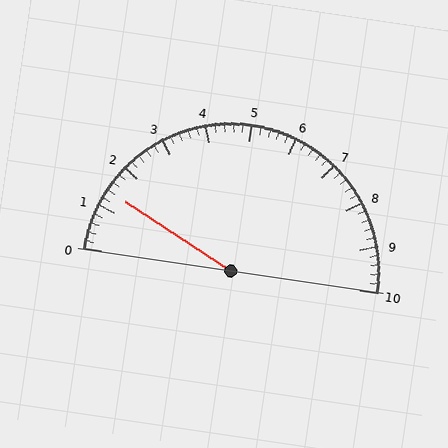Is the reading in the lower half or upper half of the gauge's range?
The reading is in the lower half of the range (0 to 10).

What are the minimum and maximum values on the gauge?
The gauge ranges from 0 to 10.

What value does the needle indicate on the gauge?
The needle indicates approximately 1.4.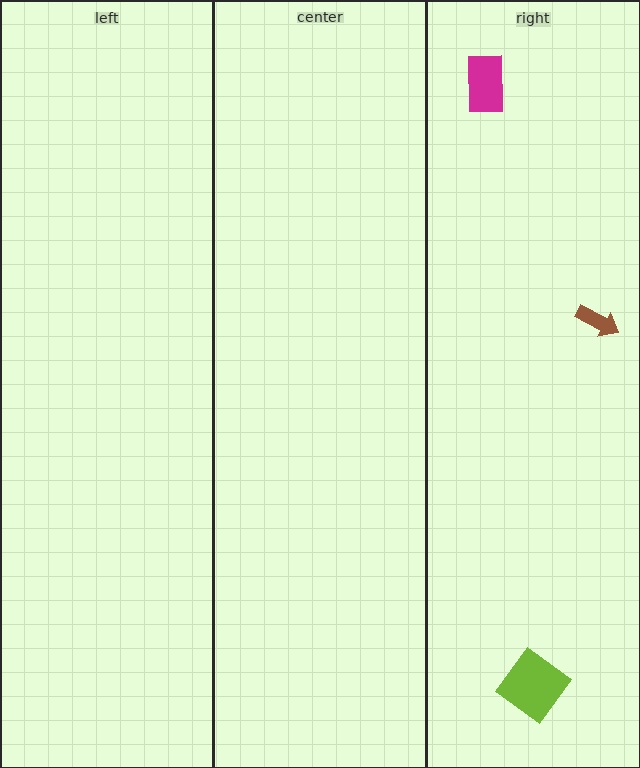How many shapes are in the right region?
3.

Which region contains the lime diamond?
The right region.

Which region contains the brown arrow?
The right region.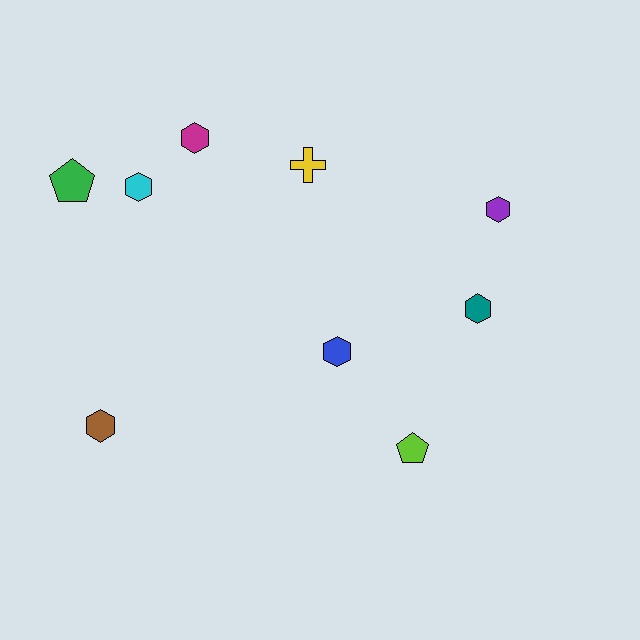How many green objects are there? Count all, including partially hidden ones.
There is 1 green object.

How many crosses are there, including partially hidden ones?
There is 1 cross.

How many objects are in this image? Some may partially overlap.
There are 9 objects.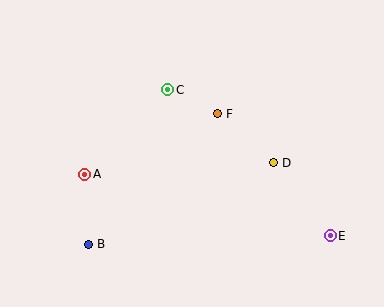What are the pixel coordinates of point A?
Point A is at (85, 174).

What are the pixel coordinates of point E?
Point E is at (330, 236).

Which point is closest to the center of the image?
Point F at (218, 114) is closest to the center.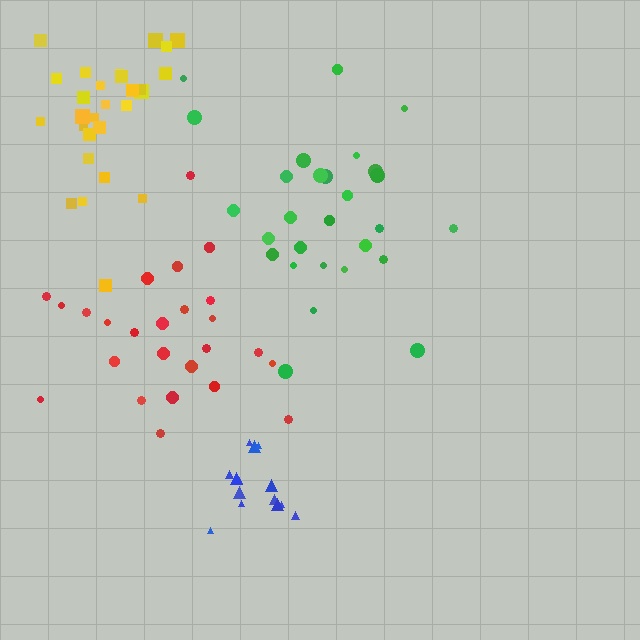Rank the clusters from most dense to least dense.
blue, yellow, green, red.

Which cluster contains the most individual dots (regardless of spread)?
Green (28).